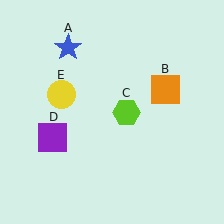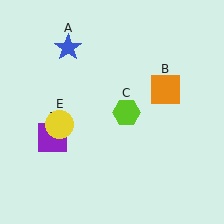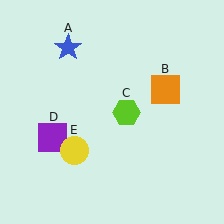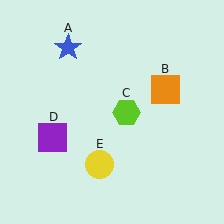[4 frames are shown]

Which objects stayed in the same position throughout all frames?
Blue star (object A) and orange square (object B) and lime hexagon (object C) and purple square (object D) remained stationary.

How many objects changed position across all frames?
1 object changed position: yellow circle (object E).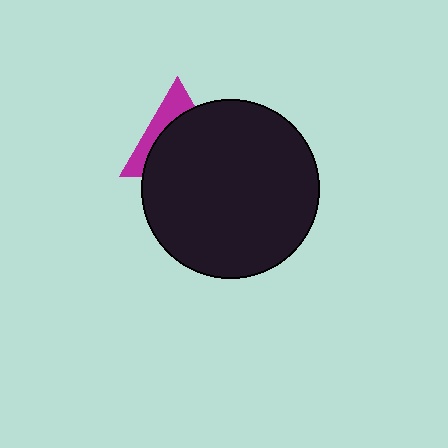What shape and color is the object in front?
The object in front is a black circle.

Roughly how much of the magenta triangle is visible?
A small part of it is visible (roughly 32%).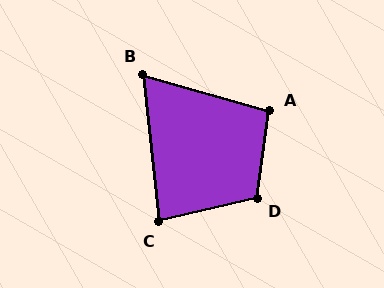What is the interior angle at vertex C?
Approximately 82 degrees (acute).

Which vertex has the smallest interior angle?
B, at approximately 68 degrees.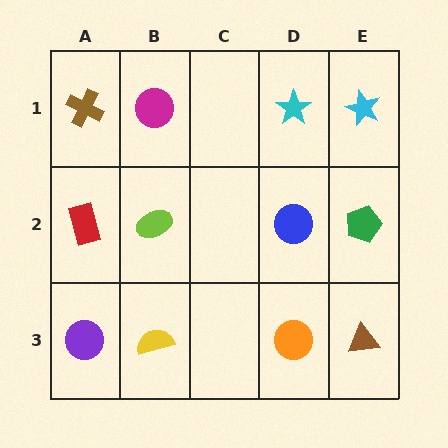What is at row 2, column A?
A red rectangle.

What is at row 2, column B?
A lime ellipse.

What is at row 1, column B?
A magenta circle.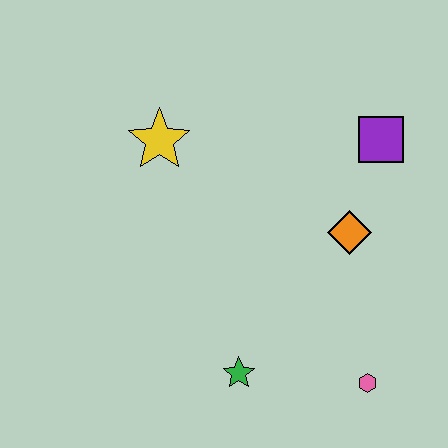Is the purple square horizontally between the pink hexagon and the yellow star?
No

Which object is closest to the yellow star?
The orange diamond is closest to the yellow star.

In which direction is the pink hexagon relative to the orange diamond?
The pink hexagon is below the orange diamond.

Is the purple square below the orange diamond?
No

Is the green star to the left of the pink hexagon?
Yes